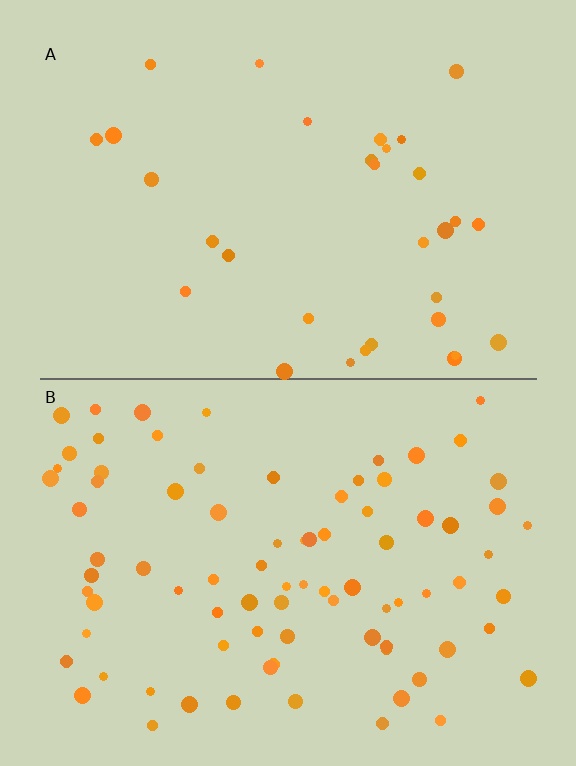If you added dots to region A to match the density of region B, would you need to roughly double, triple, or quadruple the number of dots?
Approximately triple.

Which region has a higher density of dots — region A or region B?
B (the bottom).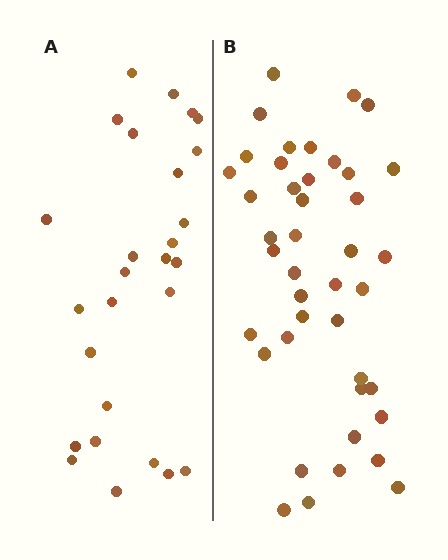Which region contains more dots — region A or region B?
Region B (the right region) has more dots.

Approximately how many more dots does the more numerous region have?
Region B has approximately 15 more dots than region A.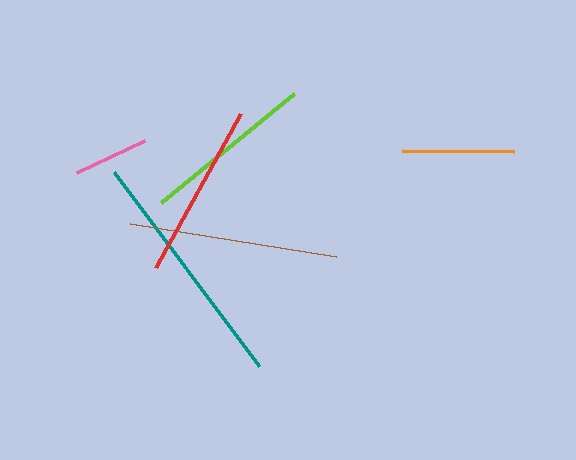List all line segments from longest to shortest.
From longest to shortest: teal, brown, red, lime, orange, pink.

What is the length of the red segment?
The red segment is approximately 176 pixels long.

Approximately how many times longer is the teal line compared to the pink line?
The teal line is approximately 3.3 times the length of the pink line.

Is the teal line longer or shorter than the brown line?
The teal line is longer than the brown line.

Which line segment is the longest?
The teal line is the longest at approximately 243 pixels.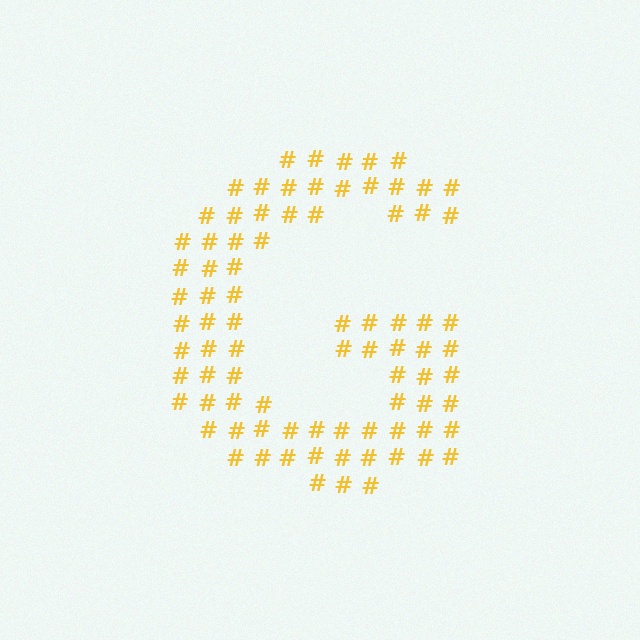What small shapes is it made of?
It is made of small hash symbols.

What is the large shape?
The large shape is the letter G.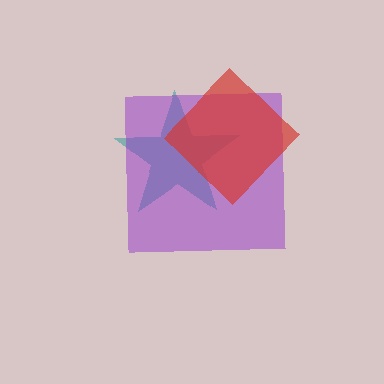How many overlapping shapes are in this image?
There are 3 overlapping shapes in the image.